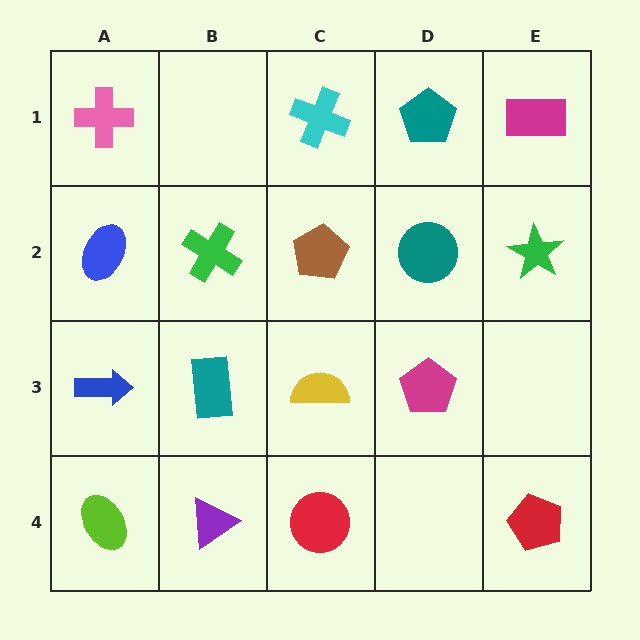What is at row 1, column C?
A cyan cross.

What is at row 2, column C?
A brown pentagon.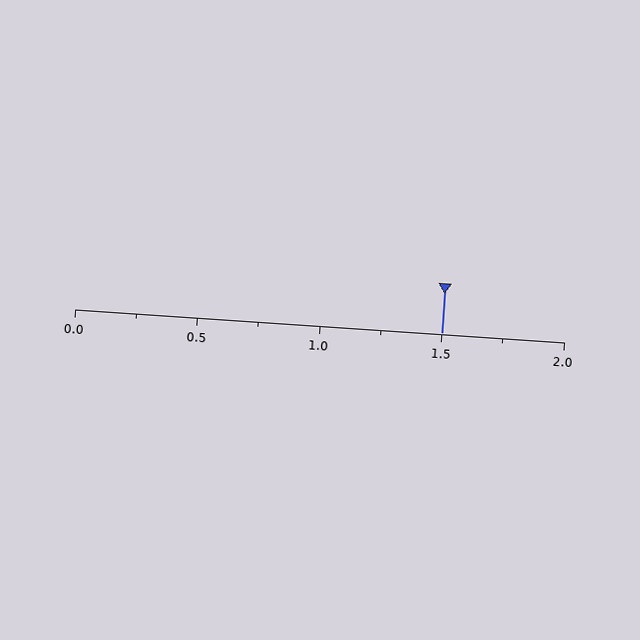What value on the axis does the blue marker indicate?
The marker indicates approximately 1.5.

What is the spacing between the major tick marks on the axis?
The major ticks are spaced 0.5 apart.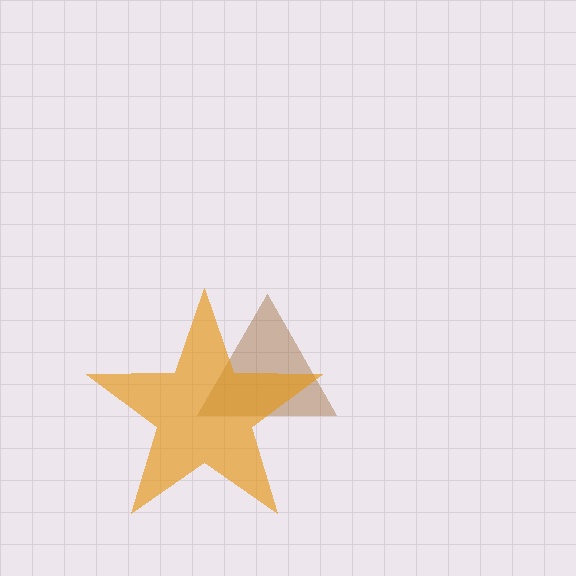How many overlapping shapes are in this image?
There are 2 overlapping shapes in the image.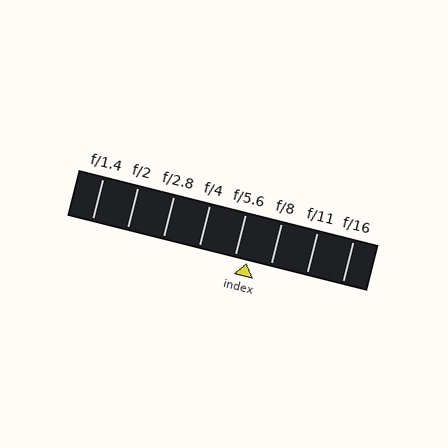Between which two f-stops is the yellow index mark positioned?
The index mark is between f/5.6 and f/8.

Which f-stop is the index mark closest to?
The index mark is closest to f/5.6.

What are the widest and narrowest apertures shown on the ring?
The widest aperture shown is f/1.4 and the narrowest is f/16.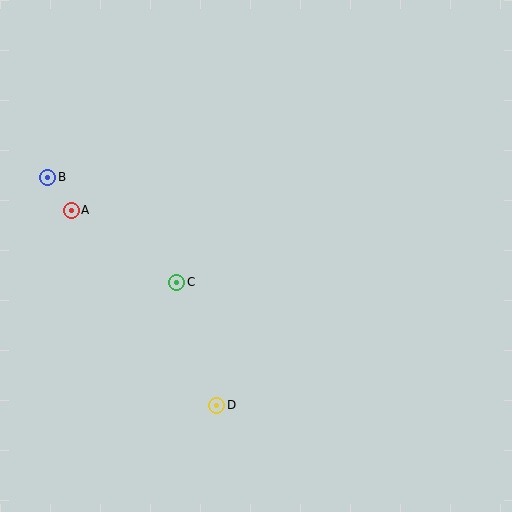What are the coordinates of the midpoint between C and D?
The midpoint between C and D is at (197, 344).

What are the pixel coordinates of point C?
Point C is at (177, 282).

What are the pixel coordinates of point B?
Point B is at (47, 177).